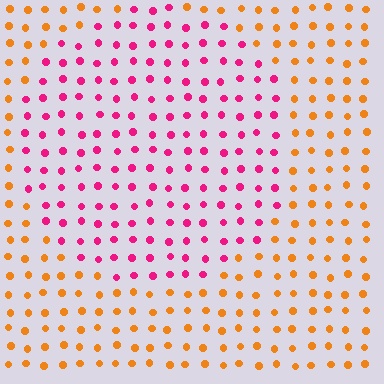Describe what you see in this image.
The image is filled with small orange elements in a uniform arrangement. A circle-shaped region is visible where the elements are tinted to a slightly different hue, forming a subtle color boundary.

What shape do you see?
I see a circle.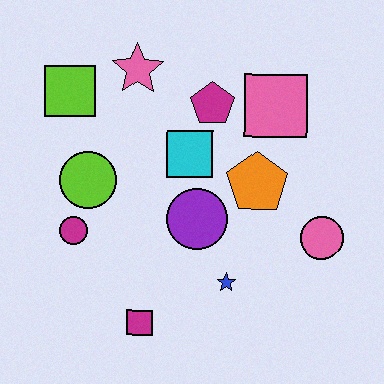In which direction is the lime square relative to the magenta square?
The lime square is above the magenta square.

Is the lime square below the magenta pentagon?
No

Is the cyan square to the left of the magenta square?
No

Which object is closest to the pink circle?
The orange pentagon is closest to the pink circle.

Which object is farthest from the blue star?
The lime square is farthest from the blue star.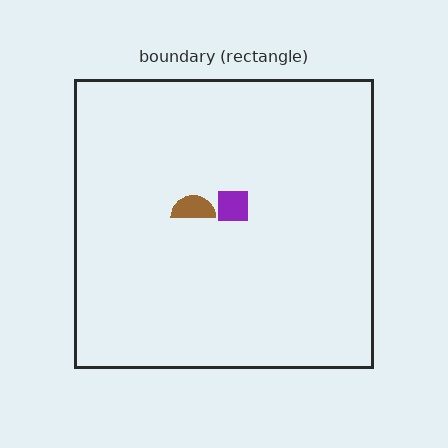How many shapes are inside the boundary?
2 inside, 0 outside.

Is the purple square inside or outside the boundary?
Inside.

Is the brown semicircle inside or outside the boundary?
Inside.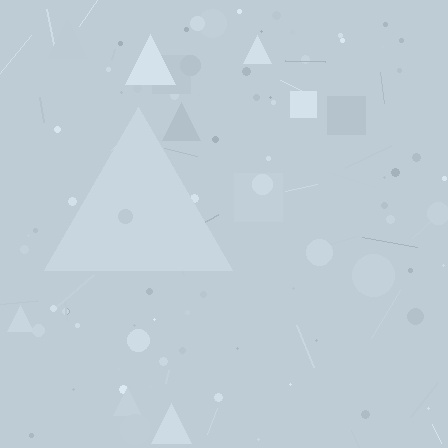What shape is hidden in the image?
A triangle is hidden in the image.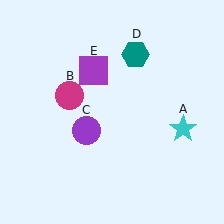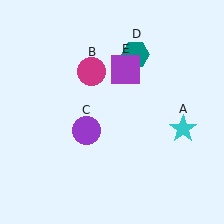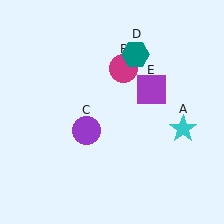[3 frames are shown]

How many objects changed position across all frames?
2 objects changed position: magenta circle (object B), purple square (object E).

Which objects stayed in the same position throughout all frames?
Cyan star (object A) and purple circle (object C) and teal hexagon (object D) remained stationary.